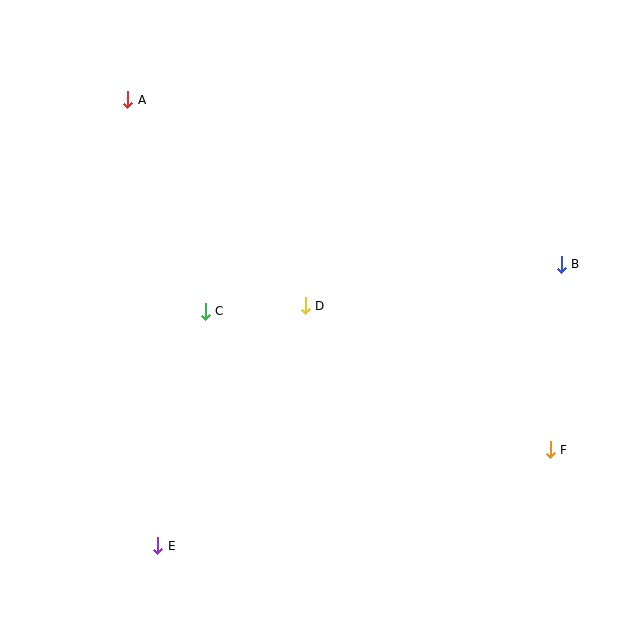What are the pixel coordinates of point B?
Point B is at (561, 264).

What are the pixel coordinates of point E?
Point E is at (158, 546).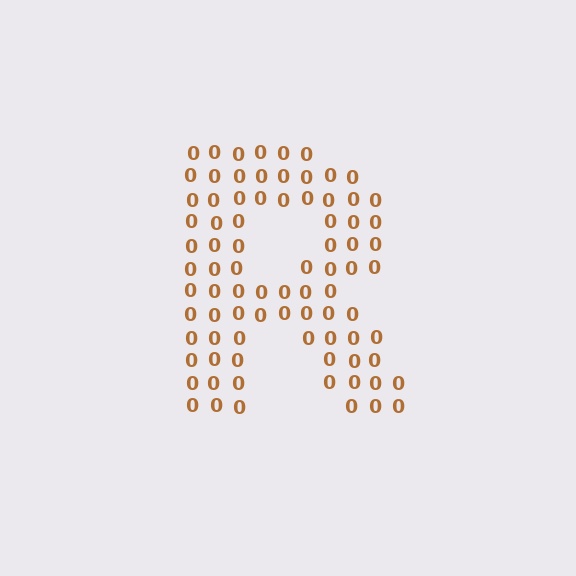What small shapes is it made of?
It is made of small digit 0's.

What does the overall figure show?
The overall figure shows the letter R.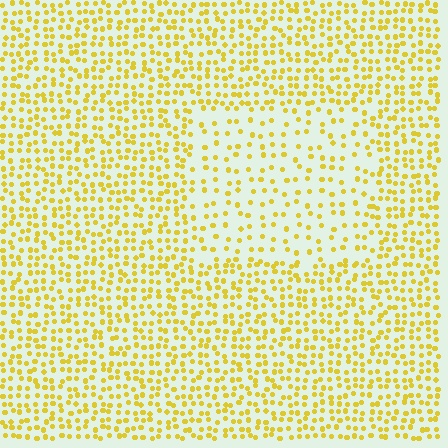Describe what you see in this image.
The image contains small yellow elements arranged at two different densities. A rectangle-shaped region is visible where the elements are less densely packed than the surrounding area.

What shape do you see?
I see a rectangle.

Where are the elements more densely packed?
The elements are more densely packed outside the rectangle boundary.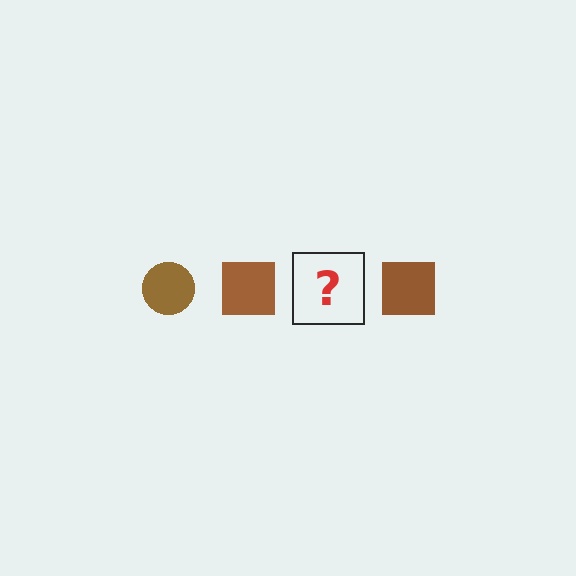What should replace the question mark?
The question mark should be replaced with a brown circle.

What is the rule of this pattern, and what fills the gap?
The rule is that the pattern cycles through circle, square shapes in brown. The gap should be filled with a brown circle.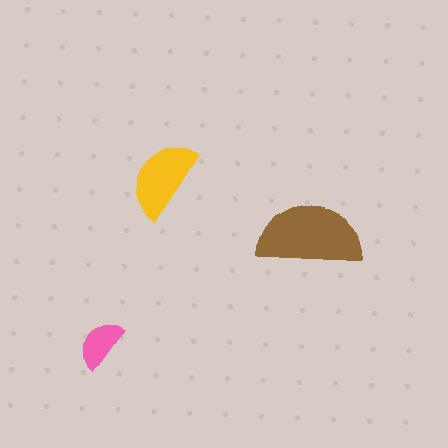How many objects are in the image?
There are 3 objects in the image.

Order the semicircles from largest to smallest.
the brown one, the yellow one, the pink one.